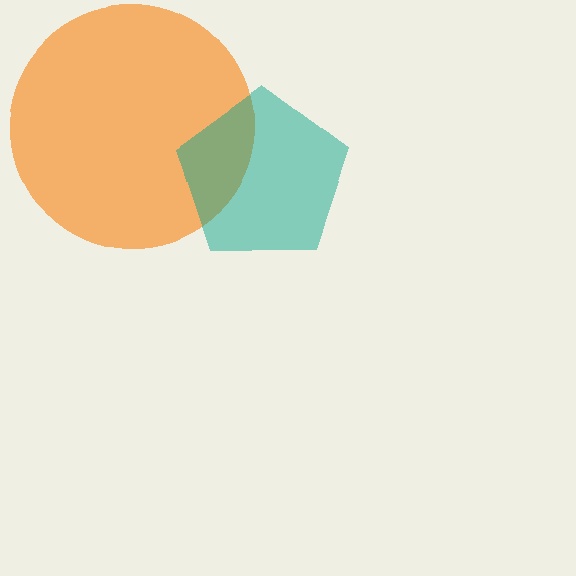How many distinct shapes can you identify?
There are 2 distinct shapes: an orange circle, a teal pentagon.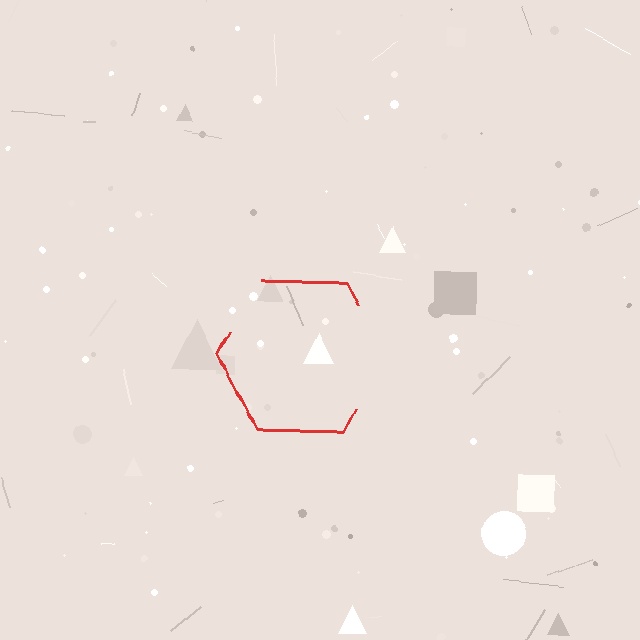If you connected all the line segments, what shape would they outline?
They would outline a hexagon.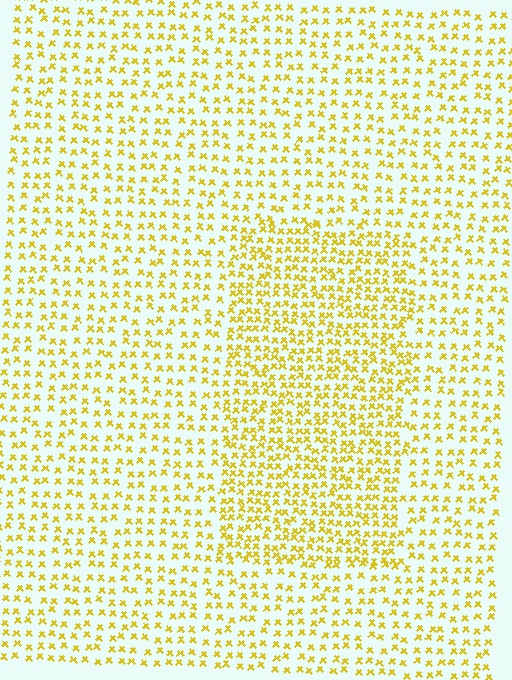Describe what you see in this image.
The image contains small yellow elements arranged at two different densities. A rectangle-shaped region is visible where the elements are more densely packed than the surrounding area.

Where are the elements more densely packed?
The elements are more densely packed inside the rectangle boundary.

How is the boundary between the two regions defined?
The boundary is defined by a change in element density (approximately 1.7x ratio). All elements are the same color, size, and shape.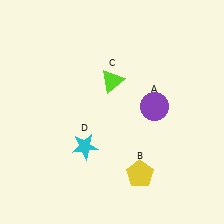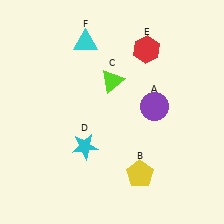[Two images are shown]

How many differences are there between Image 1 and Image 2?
There are 2 differences between the two images.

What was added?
A red hexagon (E), a cyan triangle (F) were added in Image 2.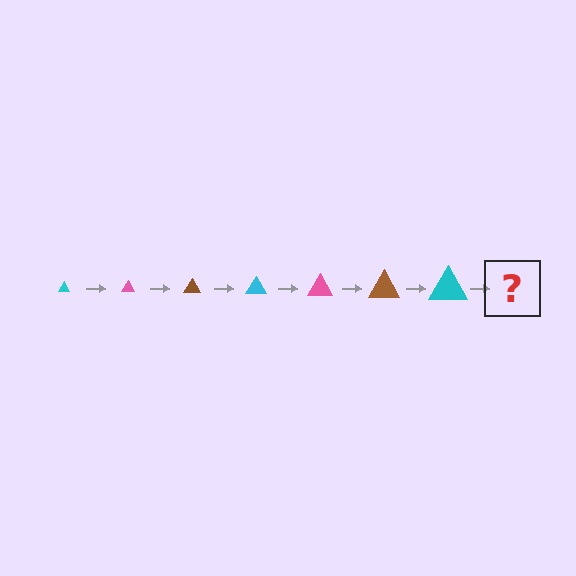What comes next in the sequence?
The next element should be a pink triangle, larger than the previous one.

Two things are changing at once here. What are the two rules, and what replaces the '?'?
The two rules are that the triangle grows larger each step and the color cycles through cyan, pink, and brown. The '?' should be a pink triangle, larger than the previous one.